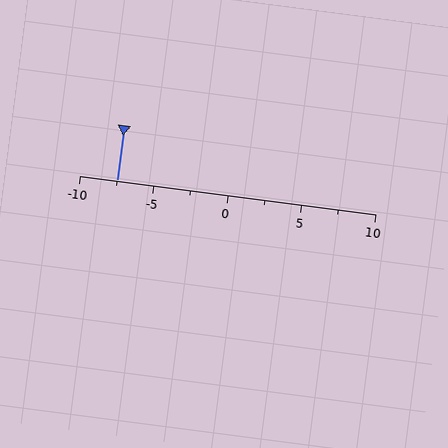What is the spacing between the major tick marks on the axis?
The major ticks are spaced 5 apart.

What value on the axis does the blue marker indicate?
The marker indicates approximately -7.5.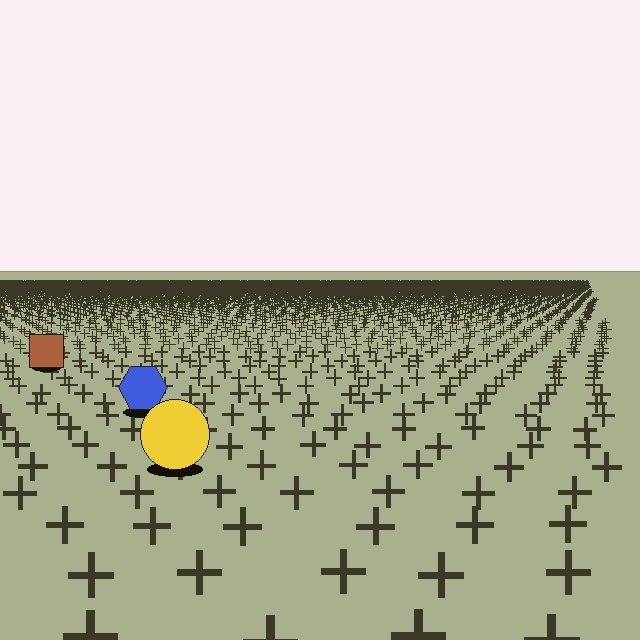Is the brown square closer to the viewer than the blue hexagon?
No. The blue hexagon is closer — you can tell from the texture gradient: the ground texture is coarser near it.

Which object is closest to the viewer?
The yellow circle is closest. The texture marks near it are larger and more spread out.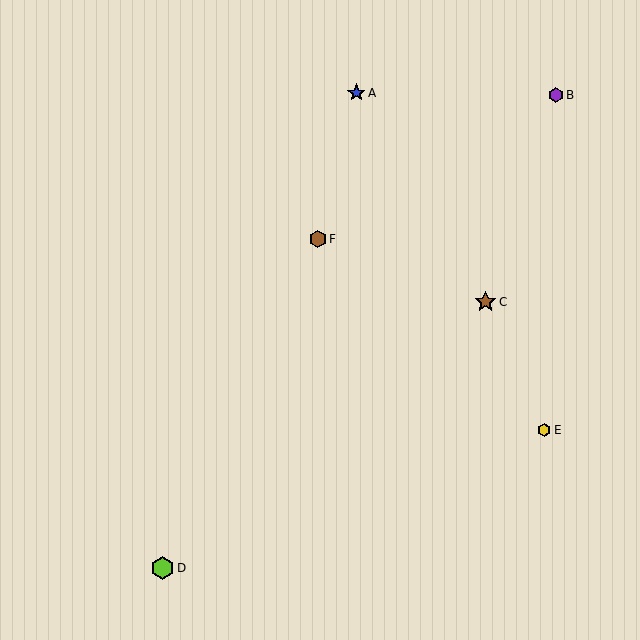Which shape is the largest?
The lime hexagon (labeled D) is the largest.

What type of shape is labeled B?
Shape B is a purple hexagon.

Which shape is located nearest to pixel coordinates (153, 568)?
The lime hexagon (labeled D) at (162, 568) is nearest to that location.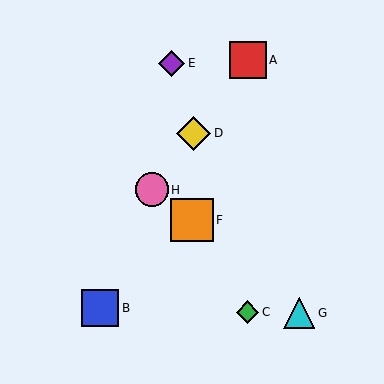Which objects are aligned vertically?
Objects A, C are aligned vertically.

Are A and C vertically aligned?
Yes, both are at x≈248.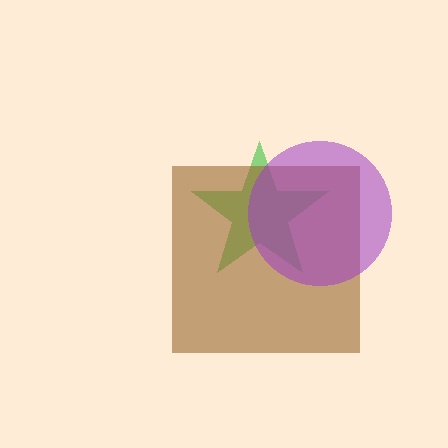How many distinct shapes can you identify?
There are 3 distinct shapes: a green star, a brown square, a purple circle.